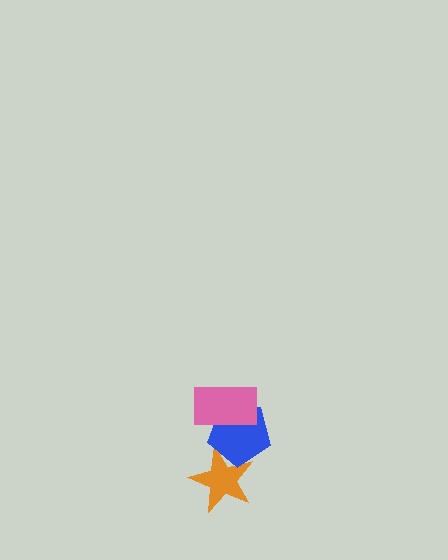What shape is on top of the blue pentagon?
The pink rectangle is on top of the blue pentagon.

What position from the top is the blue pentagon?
The blue pentagon is 2nd from the top.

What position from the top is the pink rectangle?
The pink rectangle is 1st from the top.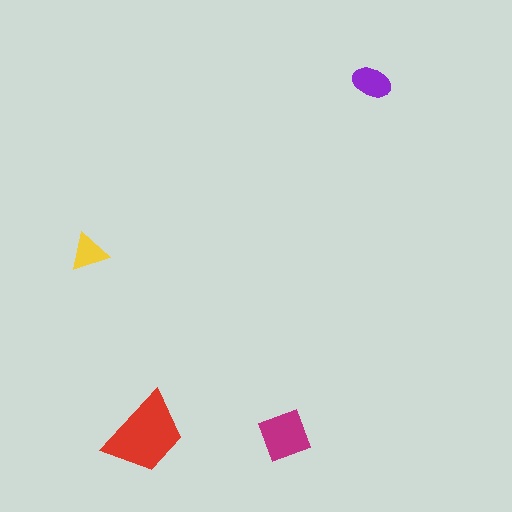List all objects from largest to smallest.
The red trapezoid, the magenta square, the purple ellipse, the yellow triangle.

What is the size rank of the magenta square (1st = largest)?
2nd.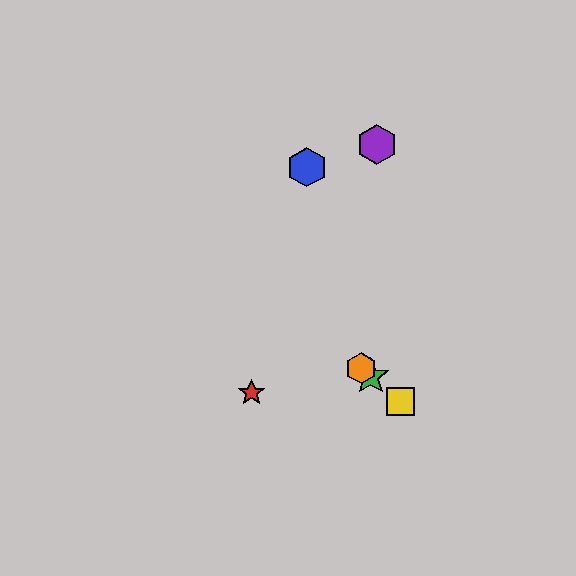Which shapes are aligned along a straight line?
The green star, the yellow square, the orange hexagon are aligned along a straight line.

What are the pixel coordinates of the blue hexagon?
The blue hexagon is at (307, 167).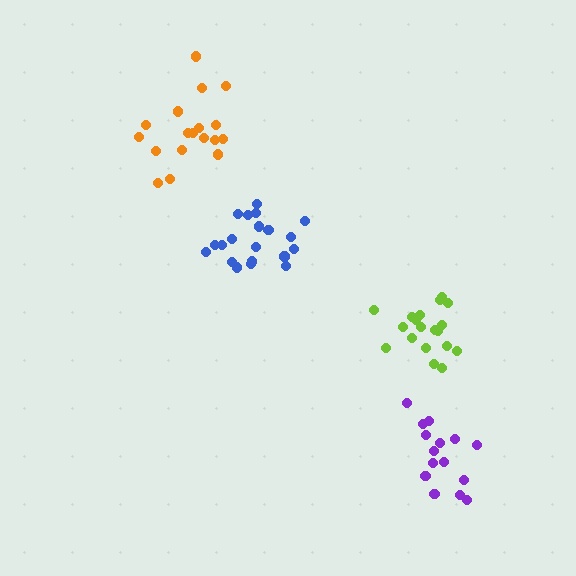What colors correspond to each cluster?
The clusters are colored: purple, blue, lime, orange.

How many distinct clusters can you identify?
There are 4 distinct clusters.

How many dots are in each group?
Group 1: 15 dots, Group 2: 20 dots, Group 3: 19 dots, Group 4: 18 dots (72 total).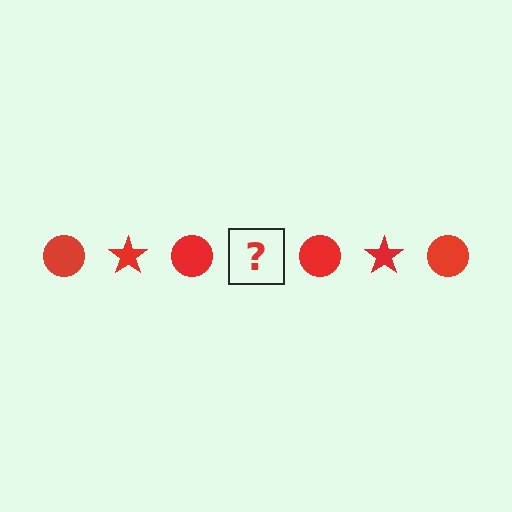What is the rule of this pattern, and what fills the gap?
The rule is that the pattern cycles through circle, star shapes in red. The gap should be filled with a red star.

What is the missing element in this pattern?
The missing element is a red star.